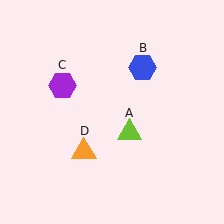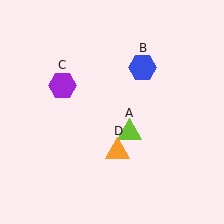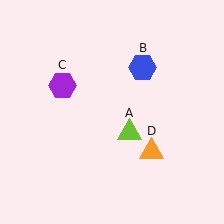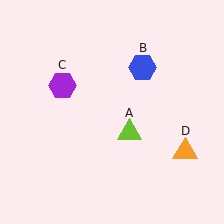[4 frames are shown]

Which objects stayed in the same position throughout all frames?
Lime triangle (object A) and blue hexagon (object B) and purple hexagon (object C) remained stationary.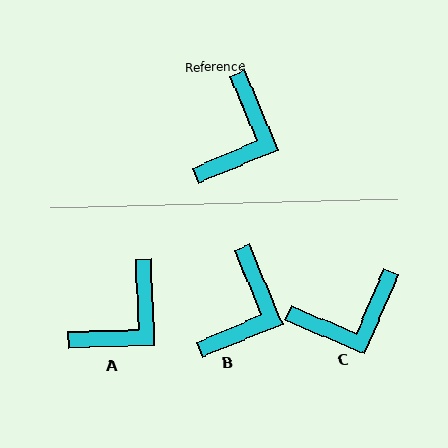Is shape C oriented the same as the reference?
No, it is off by about 45 degrees.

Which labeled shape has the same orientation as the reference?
B.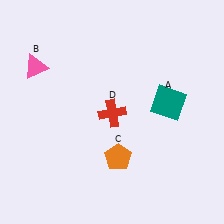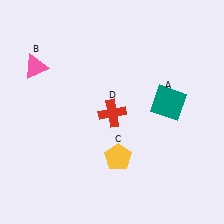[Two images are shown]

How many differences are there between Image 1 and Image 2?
There is 1 difference between the two images.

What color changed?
The pentagon (C) changed from orange in Image 1 to yellow in Image 2.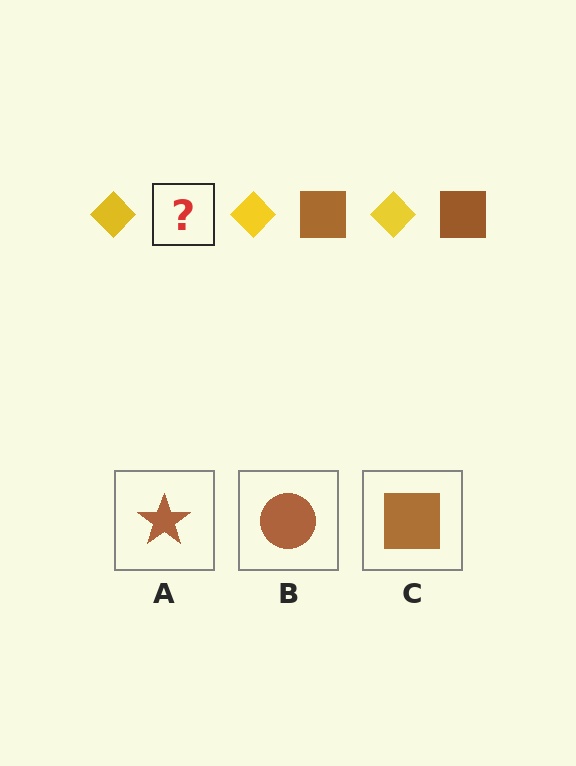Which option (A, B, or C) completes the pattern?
C.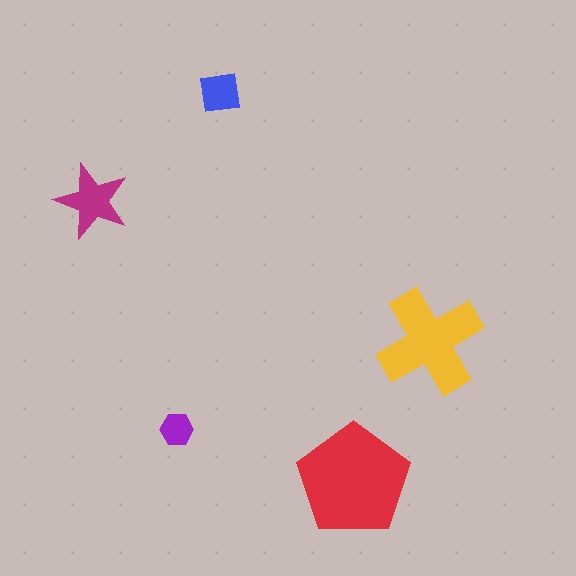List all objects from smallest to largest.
The purple hexagon, the blue square, the magenta star, the yellow cross, the red pentagon.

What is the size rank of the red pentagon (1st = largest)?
1st.